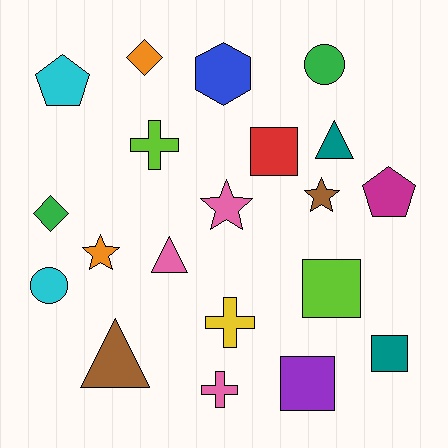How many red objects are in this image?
There is 1 red object.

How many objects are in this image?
There are 20 objects.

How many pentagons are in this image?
There are 2 pentagons.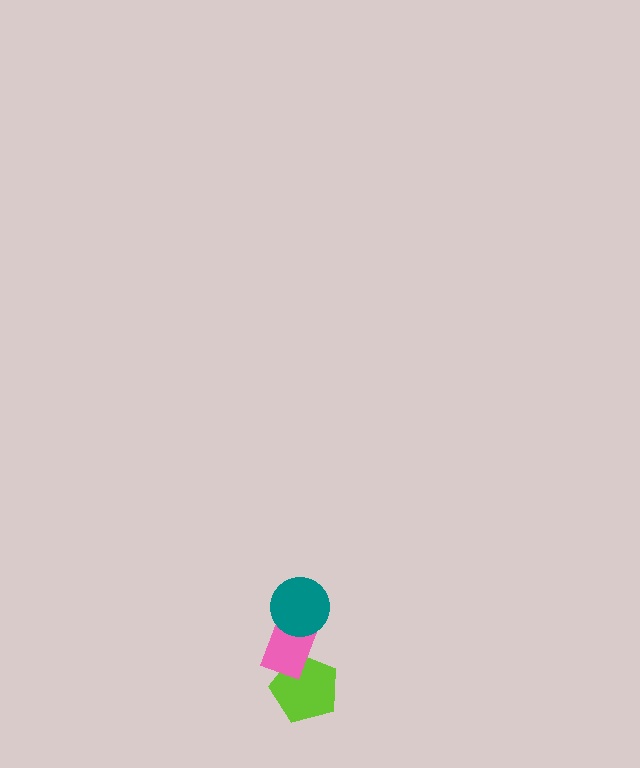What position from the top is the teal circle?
The teal circle is 1st from the top.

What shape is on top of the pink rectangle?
The teal circle is on top of the pink rectangle.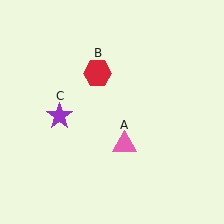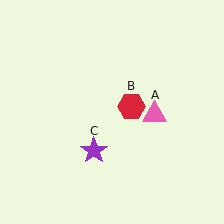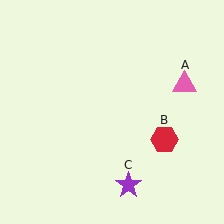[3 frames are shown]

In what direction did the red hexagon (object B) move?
The red hexagon (object B) moved down and to the right.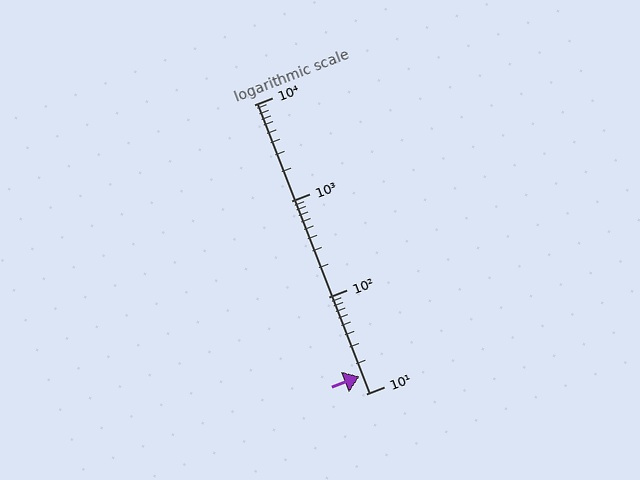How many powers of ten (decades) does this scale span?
The scale spans 3 decades, from 10 to 10000.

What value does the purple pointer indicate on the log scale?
The pointer indicates approximately 15.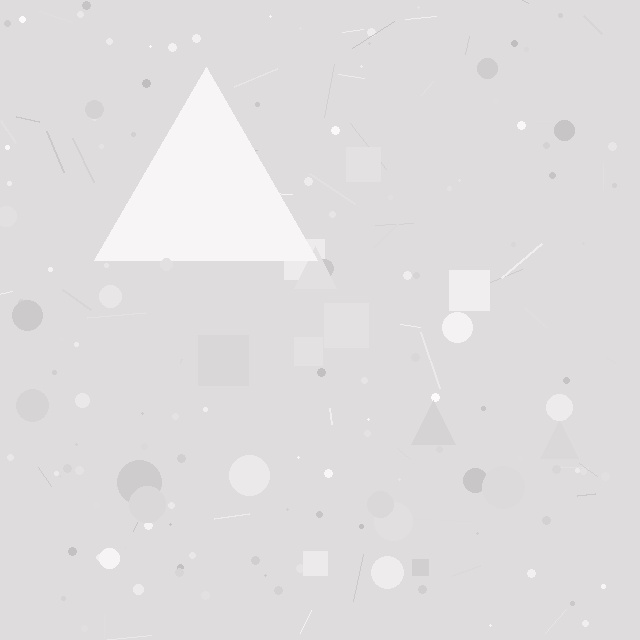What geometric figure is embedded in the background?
A triangle is embedded in the background.